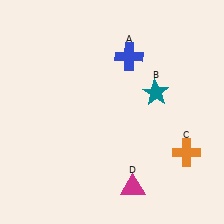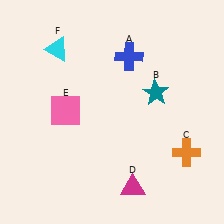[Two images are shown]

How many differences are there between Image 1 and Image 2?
There are 2 differences between the two images.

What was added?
A pink square (E), a cyan triangle (F) were added in Image 2.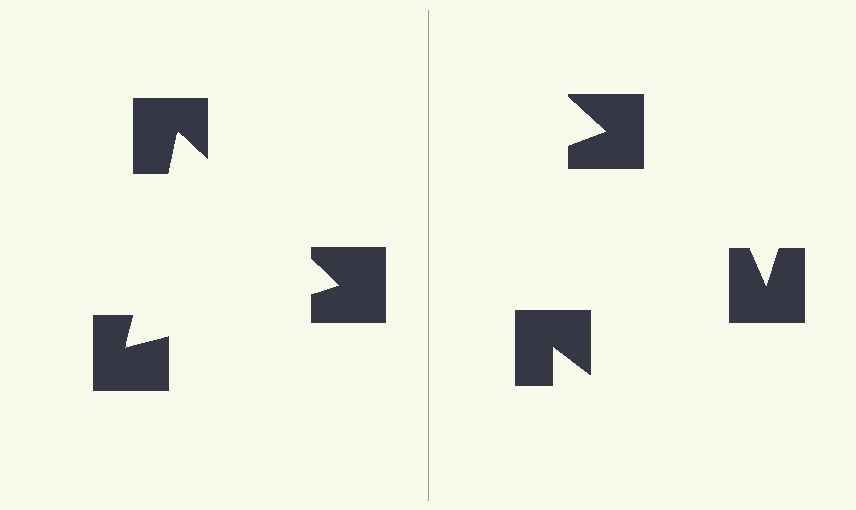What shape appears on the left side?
An illusory triangle.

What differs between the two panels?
The notched squares are positioned identically on both sides; only the wedge orientations differ. On the left they align to a triangle; on the right they are misaligned.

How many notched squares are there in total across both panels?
6 — 3 on each side.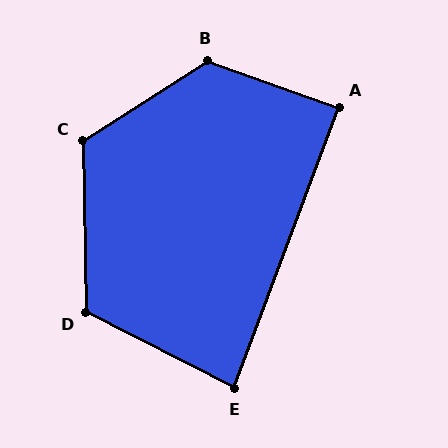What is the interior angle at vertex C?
Approximately 122 degrees (obtuse).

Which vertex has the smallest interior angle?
E, at approximately 84 degrees.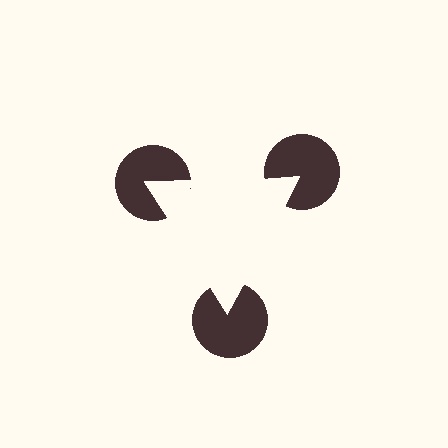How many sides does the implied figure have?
3 sides.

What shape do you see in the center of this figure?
An illusory triangle — its edges are inferred from the aligned wedge cuts in the pac-man discs, not physically drawn.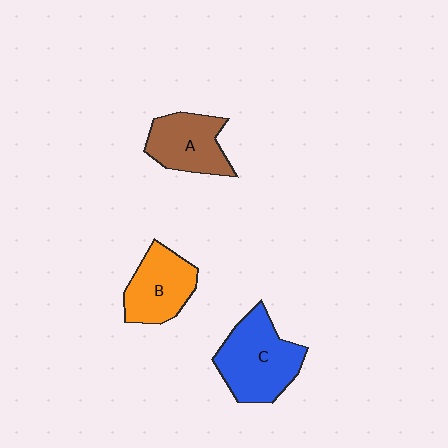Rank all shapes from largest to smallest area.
From largest to smallest: C (blue), B (orange), A (brown).